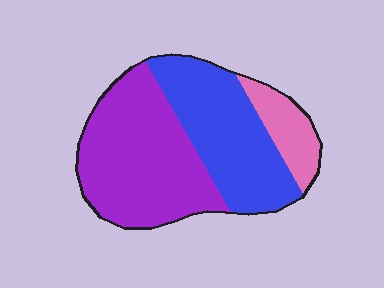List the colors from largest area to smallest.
From largest to smallest: purple, blue, pink.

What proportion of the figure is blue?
Blue takes up about three eighths (3/8) of the figure.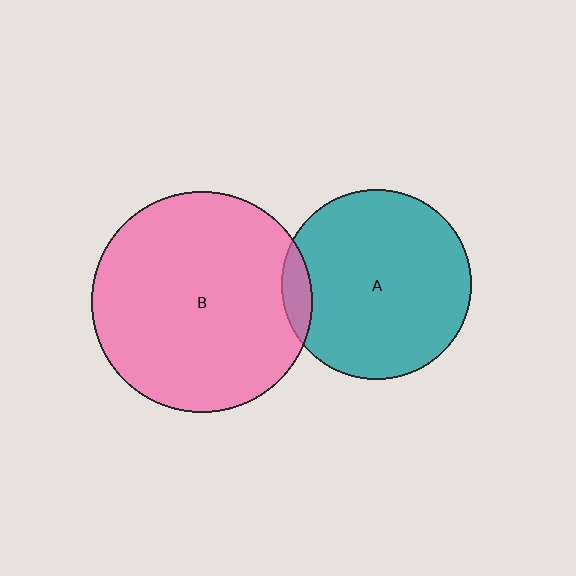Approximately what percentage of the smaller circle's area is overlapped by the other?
Approximately 10%.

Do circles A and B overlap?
Yes.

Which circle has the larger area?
Circle B (pink).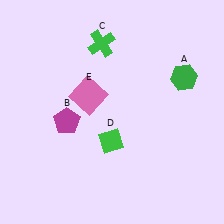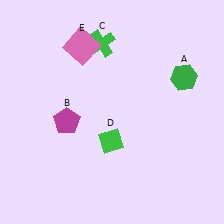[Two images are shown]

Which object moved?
The pink square (E) moved up.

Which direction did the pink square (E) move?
The pink square (E) moved up.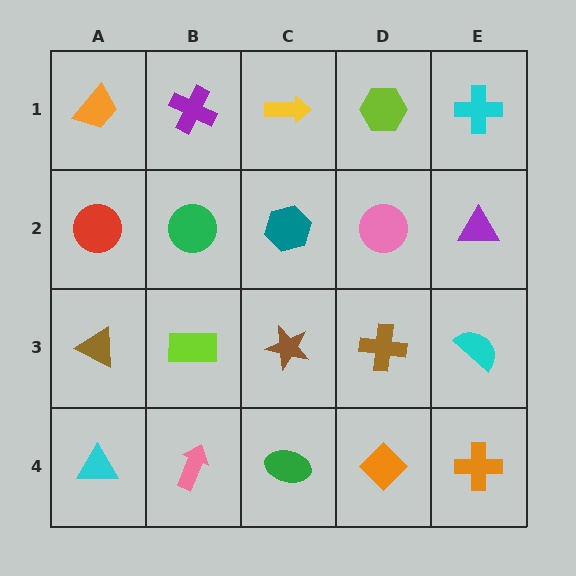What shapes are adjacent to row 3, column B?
A green circle (row 2, column B), a pink arrow (row 4, column B), a brown triangle (row 3, column A), a brown star (row 3, column C).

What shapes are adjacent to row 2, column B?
A purple cross (row 1, column B), a lime rectangle (row 3, column B), a red circle (row 2, column A), a teal hexagon (row 2, column C).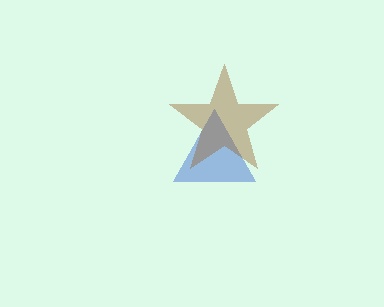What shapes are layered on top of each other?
The layered shapes are: a blue triangle, a brown star.